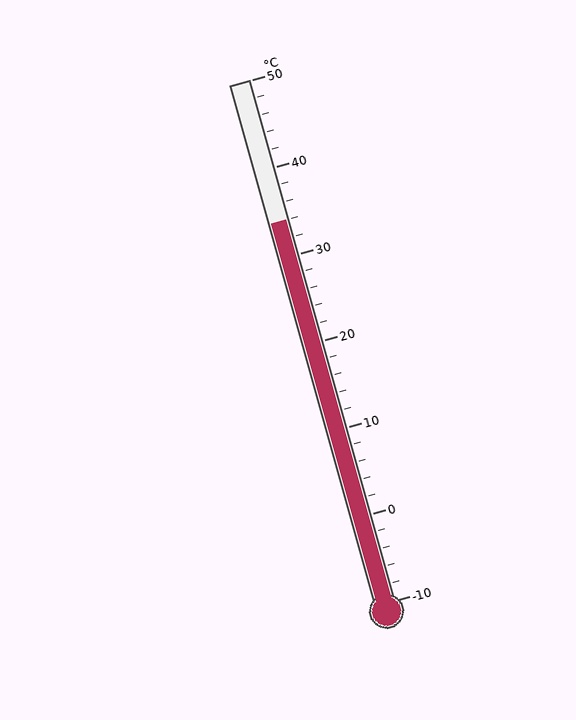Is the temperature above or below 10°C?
The temperature is above 10°C.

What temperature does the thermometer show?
The thermometer shows approximately 34°C.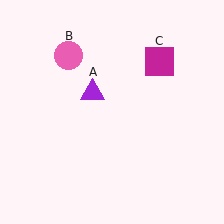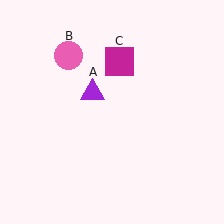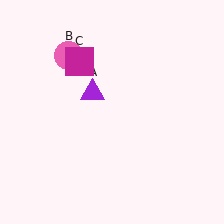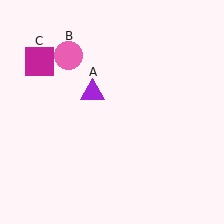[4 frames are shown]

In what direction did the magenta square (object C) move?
The magenta square (object C) moved left.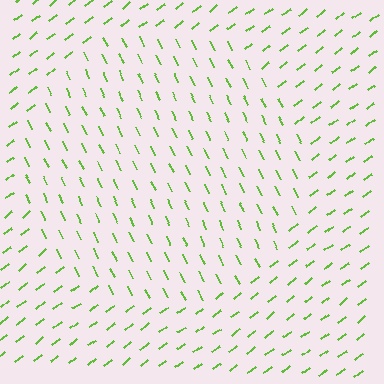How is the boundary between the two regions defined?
The boundary is defined purely by a change in line orientation (approximately 78 degrees difference). All lines are the same color and thickness.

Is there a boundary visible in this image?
Yes, there is a texture boundary formed by a change in line orientation.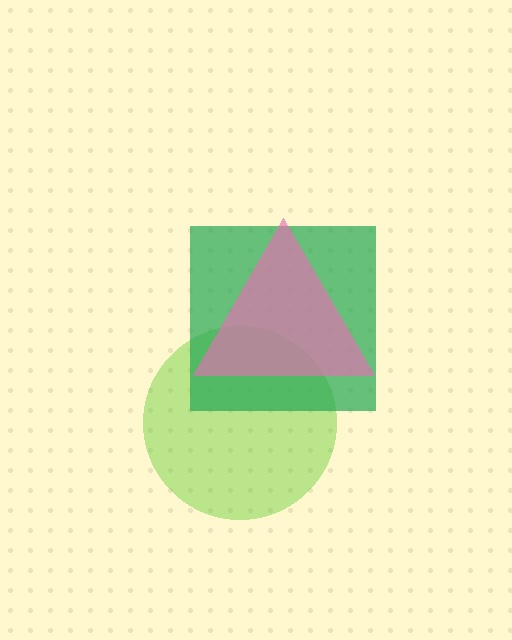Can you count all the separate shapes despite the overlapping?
Yes, there are 3 separate shapes.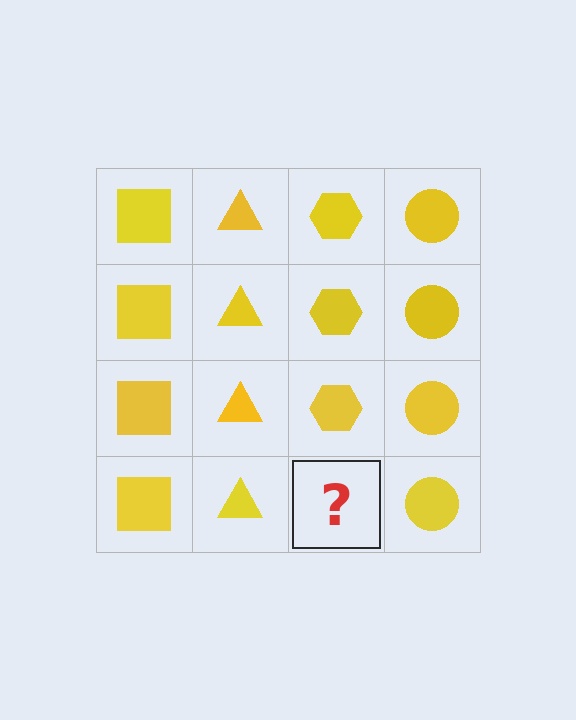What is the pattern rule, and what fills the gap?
The rule is that each column has a consistent shape. The gap should be filled with a yellow hexagon.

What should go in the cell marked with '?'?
The missing cell should contain a yellow hexagon.